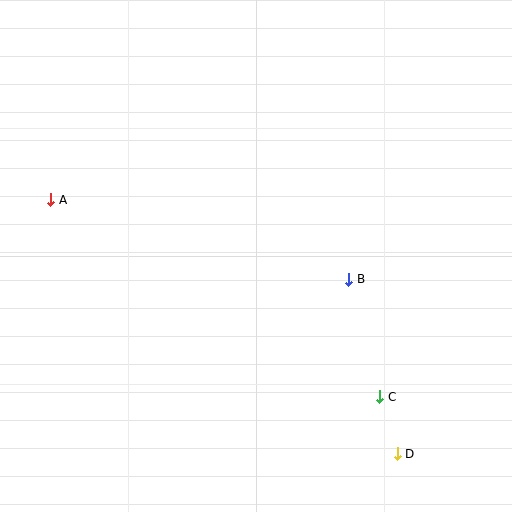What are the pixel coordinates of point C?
Point C is at (380, 397).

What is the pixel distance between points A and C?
The distance between A and C is 384 pixels.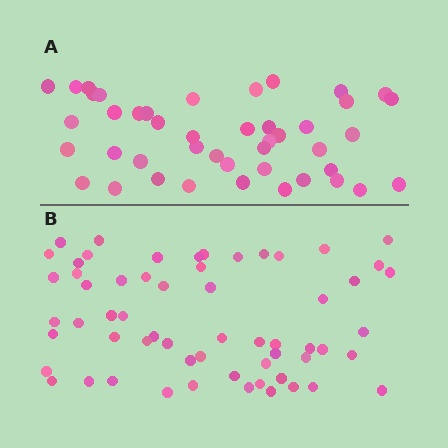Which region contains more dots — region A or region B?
Region B (the bottom region) has more dots.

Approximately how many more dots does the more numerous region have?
Region B has approximately 15 more dots than region A.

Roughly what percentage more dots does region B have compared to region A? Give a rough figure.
About 35% more.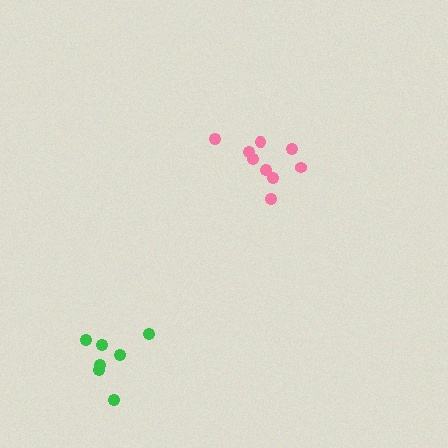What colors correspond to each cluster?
The clusters are colored: green, pink.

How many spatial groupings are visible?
There are 2 spatial groupings.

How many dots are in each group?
Group 1: 7 dots, Group 2: 9 dots (16 total).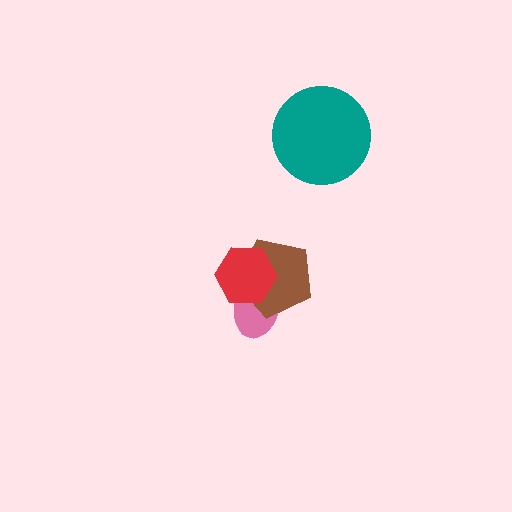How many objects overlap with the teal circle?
0 objects overlap with the teal circle.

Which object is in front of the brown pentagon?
The red hexagon is in front of the brown pentagon.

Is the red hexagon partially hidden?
No, no other shape covers it.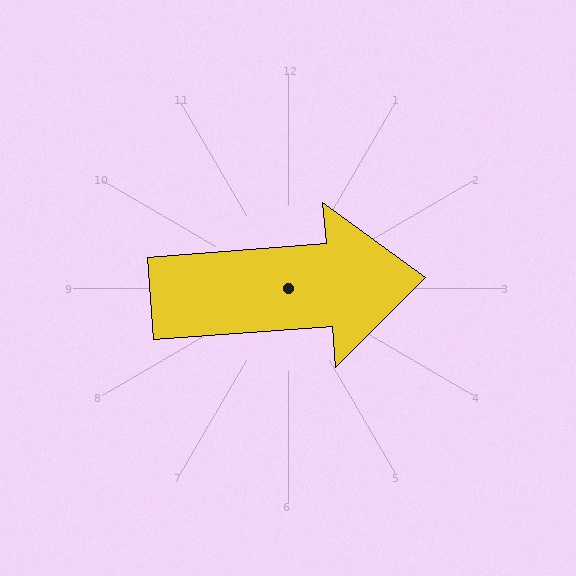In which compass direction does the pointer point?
East.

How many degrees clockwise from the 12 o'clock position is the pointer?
Approximately 86 degrees.